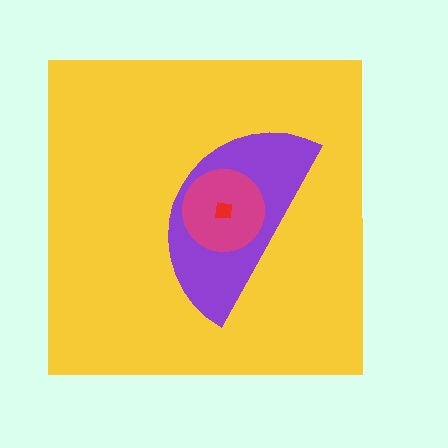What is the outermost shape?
The yellow square.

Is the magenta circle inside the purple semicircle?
Yes.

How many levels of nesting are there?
4.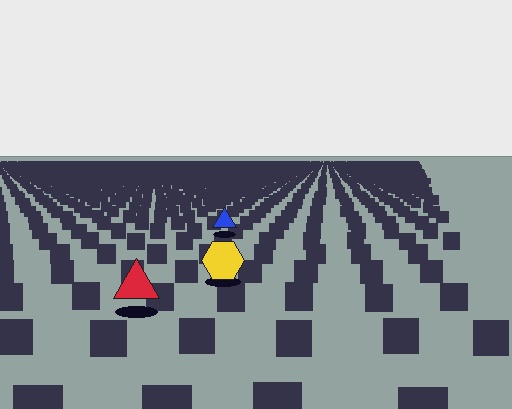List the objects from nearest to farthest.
From nearest to farthest: the red triangle, the yellow hexagon, the blue triangle.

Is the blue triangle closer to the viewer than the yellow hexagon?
No. The yellow hexagon is closer — you can tell from the texture gradient: the ground texture is coarser near it.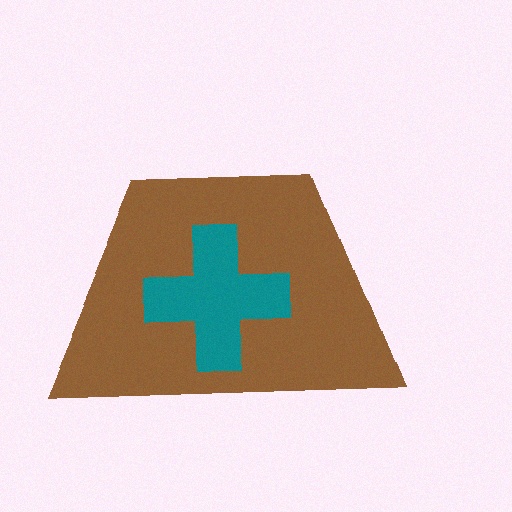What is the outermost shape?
The brown trapezoid.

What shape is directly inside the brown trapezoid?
The teal cross.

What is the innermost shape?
The teal cross.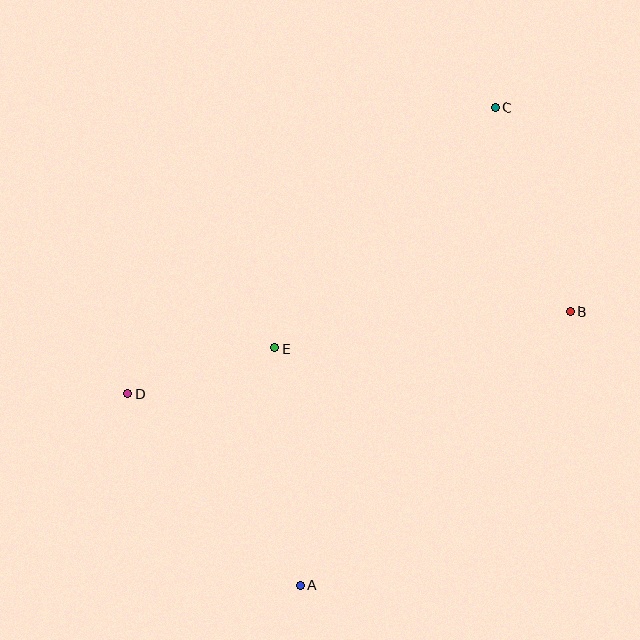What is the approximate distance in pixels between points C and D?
The distance between C and D is approximately 466 pixels.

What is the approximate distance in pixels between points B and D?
The distance between B and D is approximately 450 pixels.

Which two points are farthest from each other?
Points A and C are farthest from each other.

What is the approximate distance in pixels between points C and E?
The distance between C and E is approximately 327 pixels.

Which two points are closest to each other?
Points D and E are closest to each other.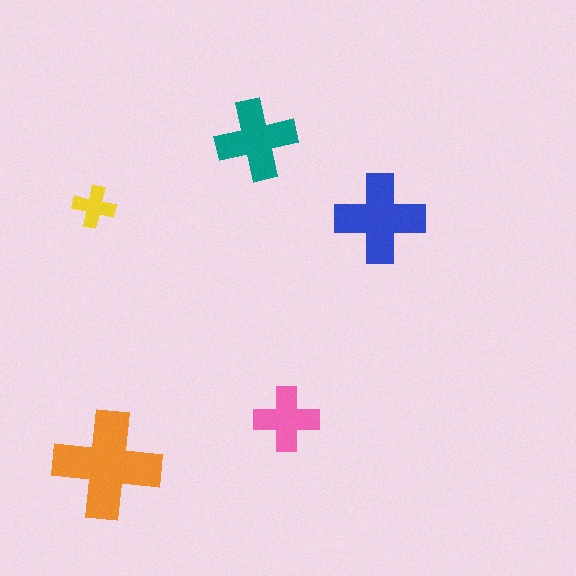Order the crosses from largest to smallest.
the orange one, the blue one, the teal one, the pink one, the yellow one.